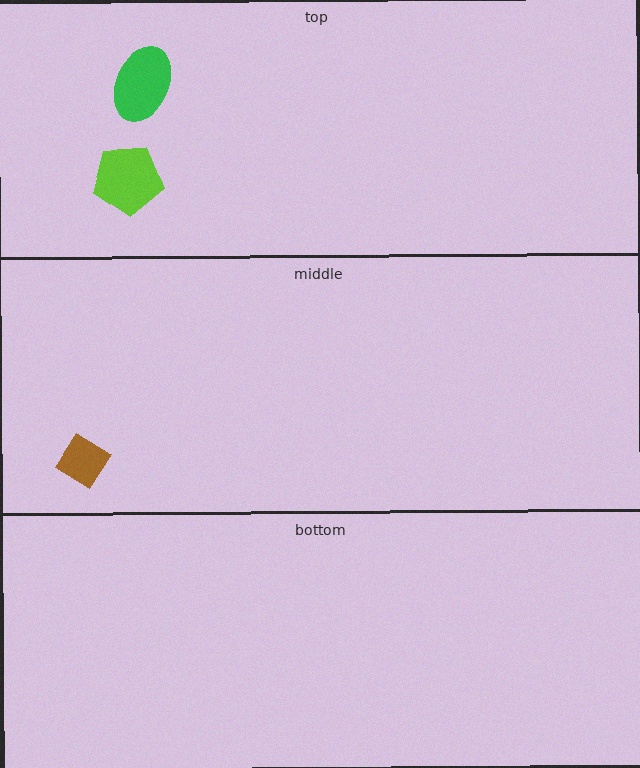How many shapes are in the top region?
2.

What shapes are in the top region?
The green ellipse, the lime pentagon.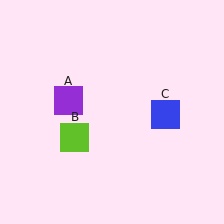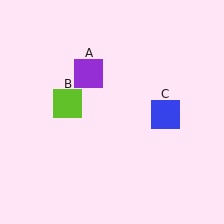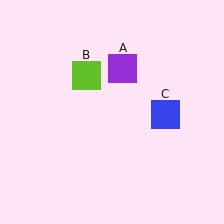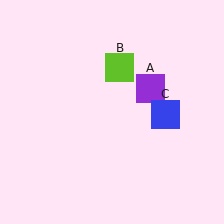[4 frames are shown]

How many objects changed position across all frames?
2 objects changed position: purple square (object A), lime square (object B).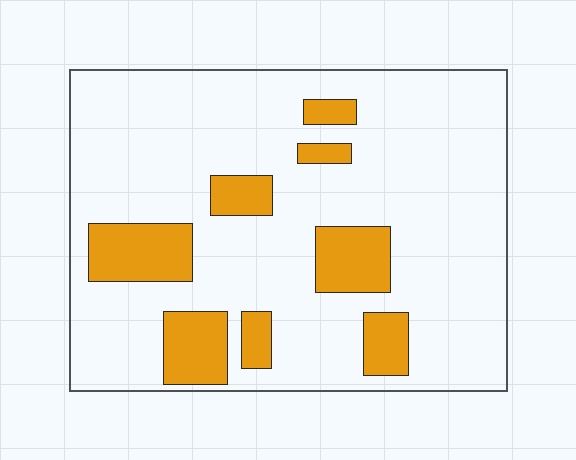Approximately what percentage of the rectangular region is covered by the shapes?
Approximately 20%.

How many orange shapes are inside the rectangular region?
8.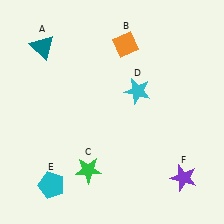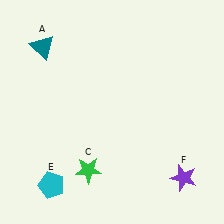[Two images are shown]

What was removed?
The cyan star (D), the orange diamond (B) were removed in Image 2.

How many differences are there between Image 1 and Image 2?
There are 2 differences between the two images.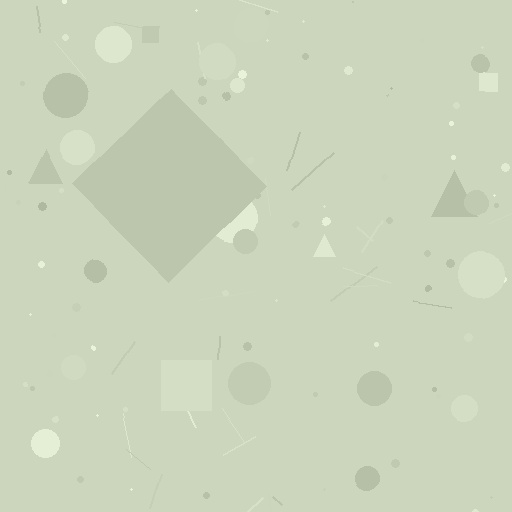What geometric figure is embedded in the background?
A diamond is embedded in the background.